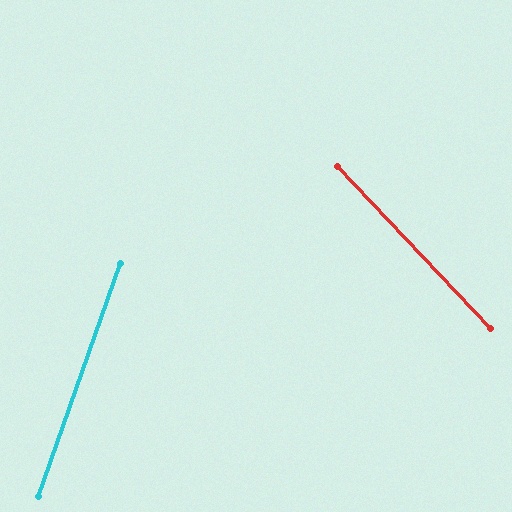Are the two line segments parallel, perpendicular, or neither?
Neither parallel nor perpendicular — they differ by about 63°.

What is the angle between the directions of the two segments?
Approximately 63 degrees.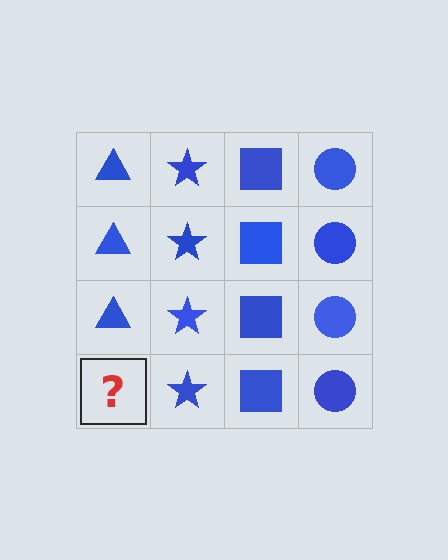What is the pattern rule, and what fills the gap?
The rule is that each column has a consistent shape. The gap should be filled with a blue triangle.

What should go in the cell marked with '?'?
The missing cell should contain a blue triangle.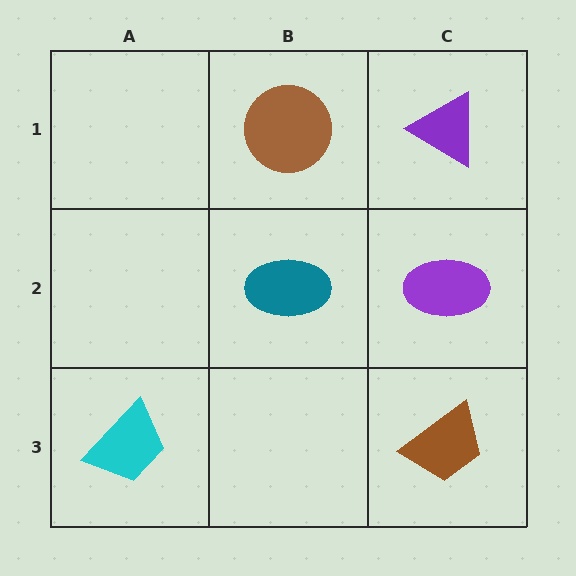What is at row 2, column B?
A teal ellipse.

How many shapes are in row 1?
2 shapes.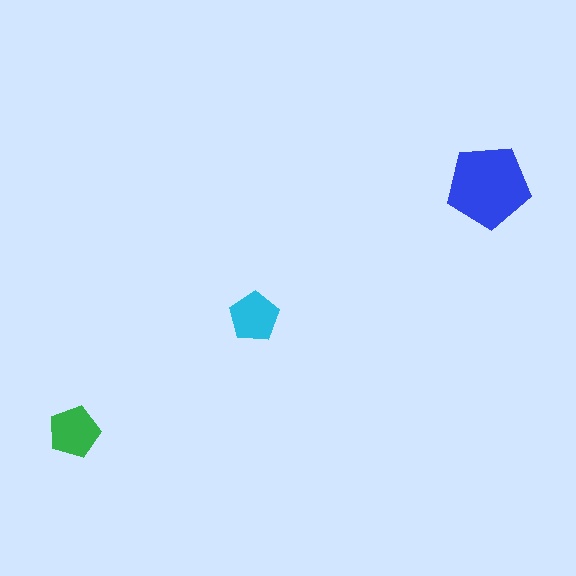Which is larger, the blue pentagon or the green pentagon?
The blue one.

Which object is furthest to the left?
The green pentagon is leftmost.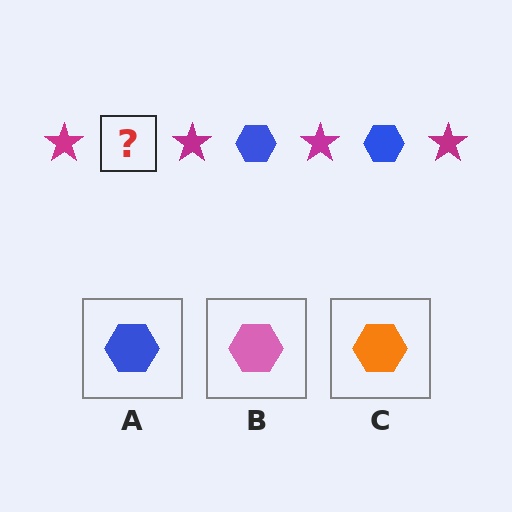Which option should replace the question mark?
Option A.